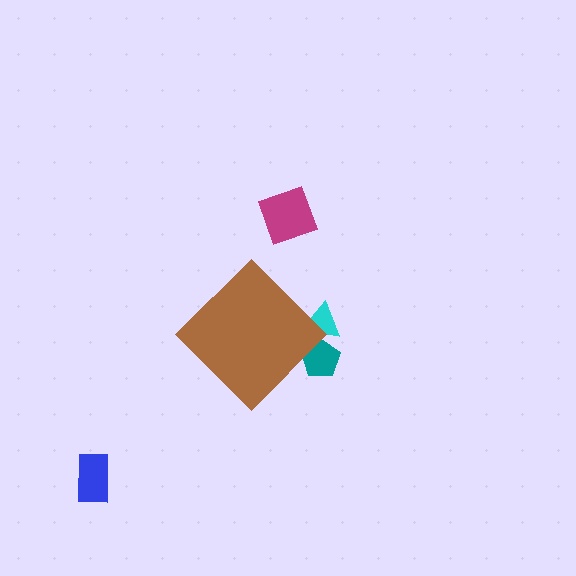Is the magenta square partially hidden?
No, the magenta square is fully visible.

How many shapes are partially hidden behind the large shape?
2 shapes are partially hidden.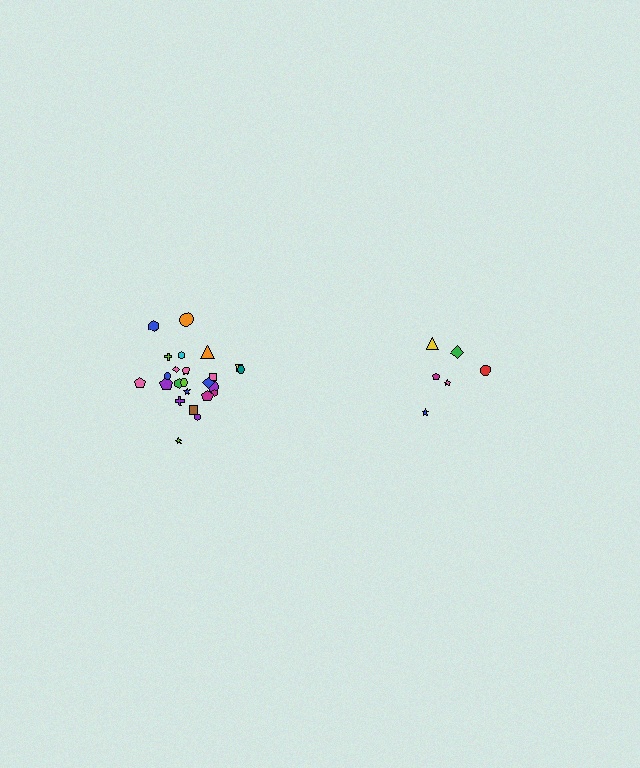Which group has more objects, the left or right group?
The left group.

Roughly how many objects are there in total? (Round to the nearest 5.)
Roughly 30 objects in total.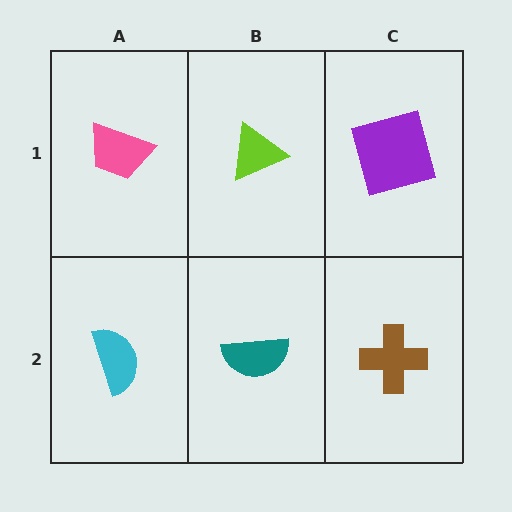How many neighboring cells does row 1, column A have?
2.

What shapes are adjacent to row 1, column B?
A teal semicircle (row 2, column B), a pink trapezoid (row 1, column A), a purple square (row 1, column C).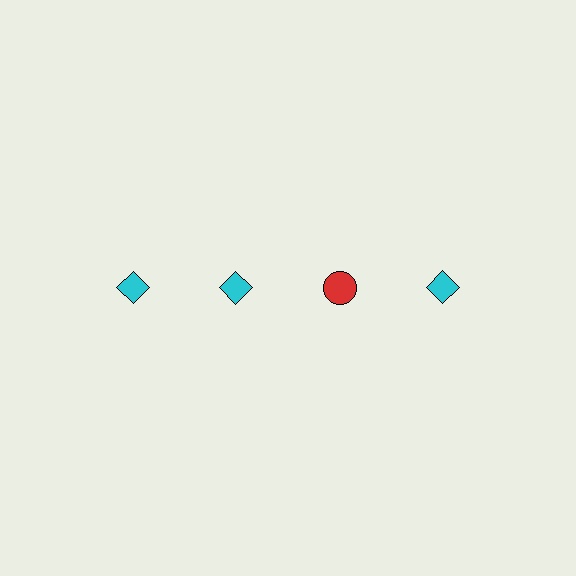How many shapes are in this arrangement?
There are 4 shapes arranged in a grid pattern.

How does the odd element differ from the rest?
It differs in both color (red instead of cyan) and shape (circle instead of diamond).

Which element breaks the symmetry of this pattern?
The red circle in the top row, center column breaks the symmetry. All other shapes are cyan diamonds.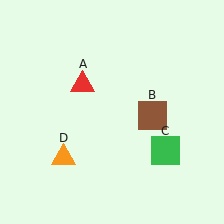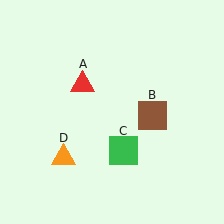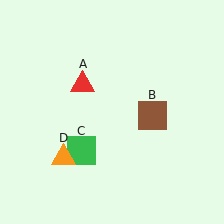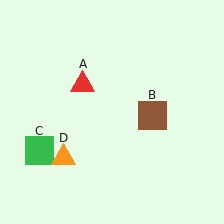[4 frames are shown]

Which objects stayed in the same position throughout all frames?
Red triangle (object A) and brown square (object B) and orange triangle (object D) remained stationary.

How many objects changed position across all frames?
1 object changed position: green square (object C).